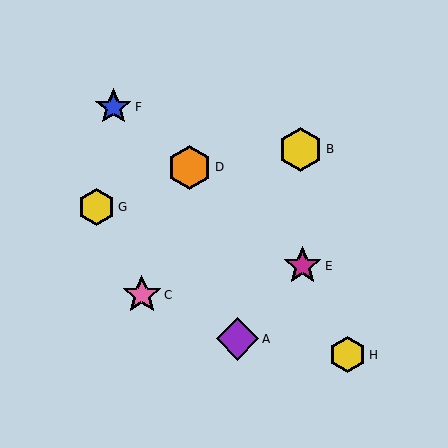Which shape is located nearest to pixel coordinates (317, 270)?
The magenta star (labeled E) at (303, 266) is nearest to that location.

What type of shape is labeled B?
Shape B is a yellow hexagon.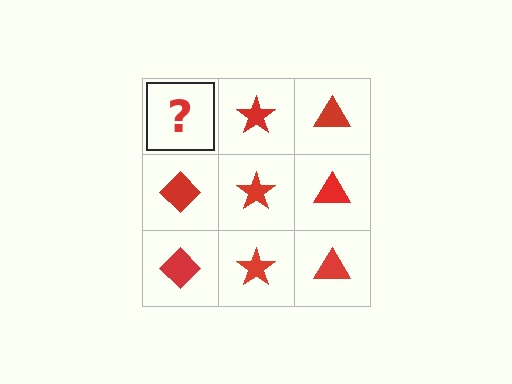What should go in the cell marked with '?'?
The missing cell should contain a red diamond.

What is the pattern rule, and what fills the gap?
The rule is that each column has a consistent shape. The gap should be filled with a red diamond.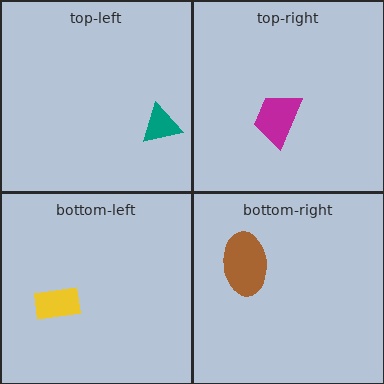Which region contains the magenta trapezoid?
The top-right region.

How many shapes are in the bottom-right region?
1.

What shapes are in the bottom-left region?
The yellow rectangle.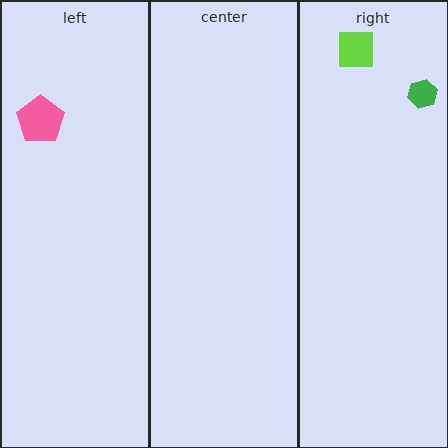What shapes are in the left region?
The pink pentagon.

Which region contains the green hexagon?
The right region.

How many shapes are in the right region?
2.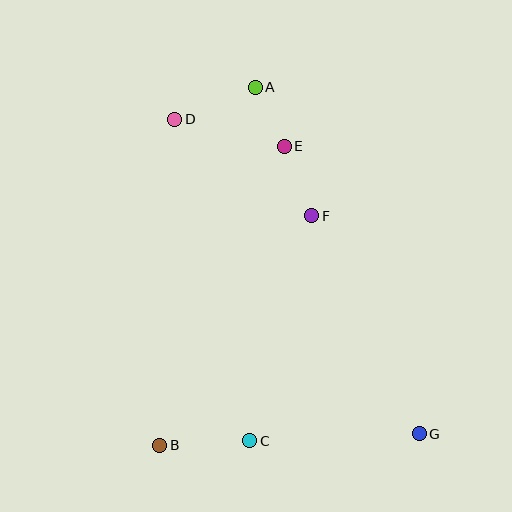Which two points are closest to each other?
Points A and E are closest to each other.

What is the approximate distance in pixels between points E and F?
The distance between E and F is approximately 75 pixels.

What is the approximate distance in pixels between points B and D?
The distance between B and D is approximately 326 pixels.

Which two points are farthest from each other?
Points D and G are farthest from each other.